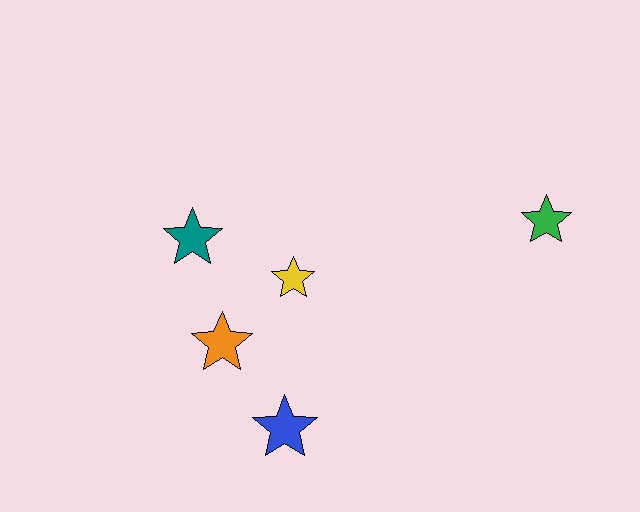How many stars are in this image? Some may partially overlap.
There are 5 stars.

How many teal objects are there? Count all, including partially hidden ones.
There is 1 teal object.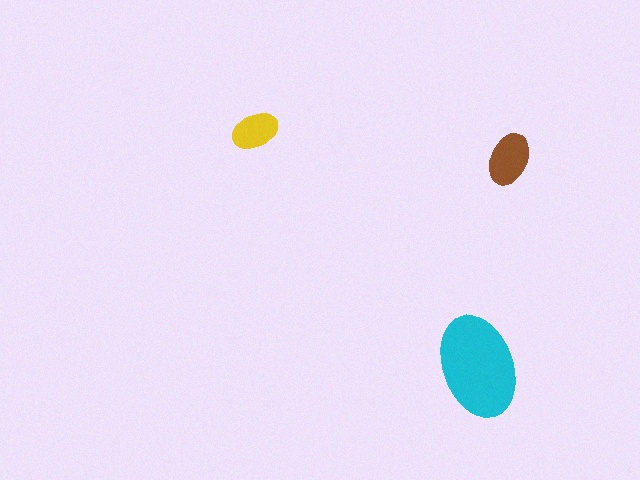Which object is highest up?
The yellow ellipse is topmost.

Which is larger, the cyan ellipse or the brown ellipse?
The cyan one.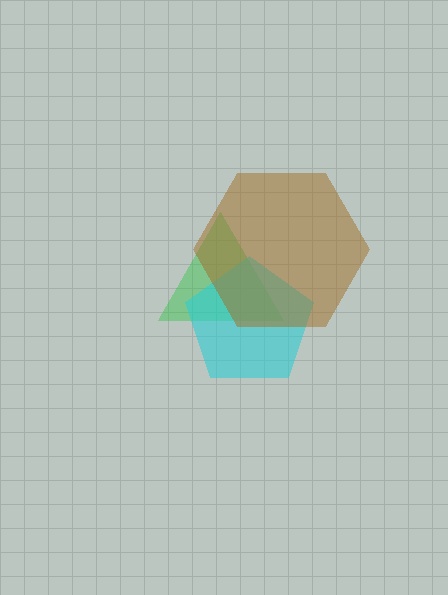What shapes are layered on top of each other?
The layered shapes are: a green triangle, a cyan pentagon, a brown hexagon.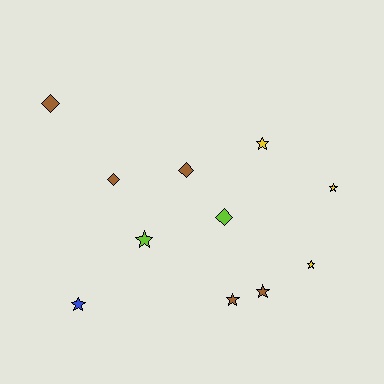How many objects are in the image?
There are 11 objects.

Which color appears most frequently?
Brown, with 5 objects.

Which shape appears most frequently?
Star, with 7 objects.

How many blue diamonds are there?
There are no blue diamonds.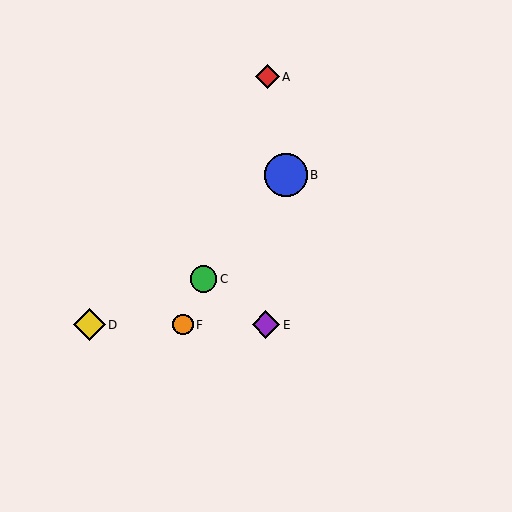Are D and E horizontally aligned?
Yes, both are at y≈325.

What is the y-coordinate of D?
Object D is at y≈325.